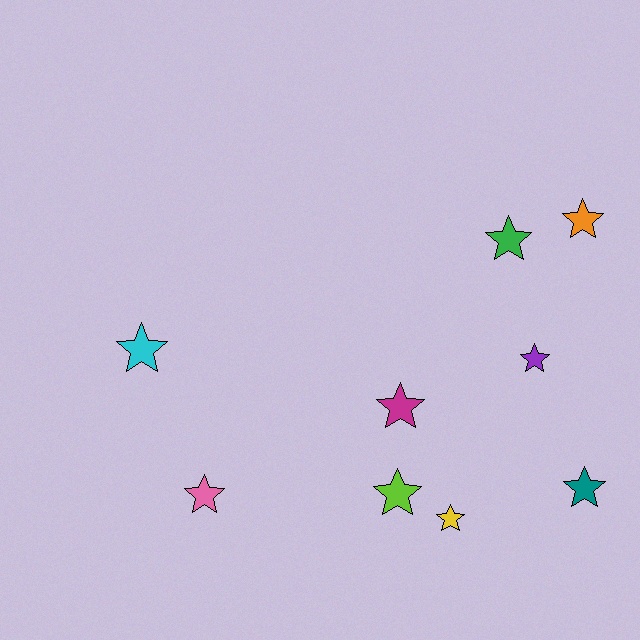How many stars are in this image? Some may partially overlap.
There are 9 stars.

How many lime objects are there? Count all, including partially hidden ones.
There is 1 lime object.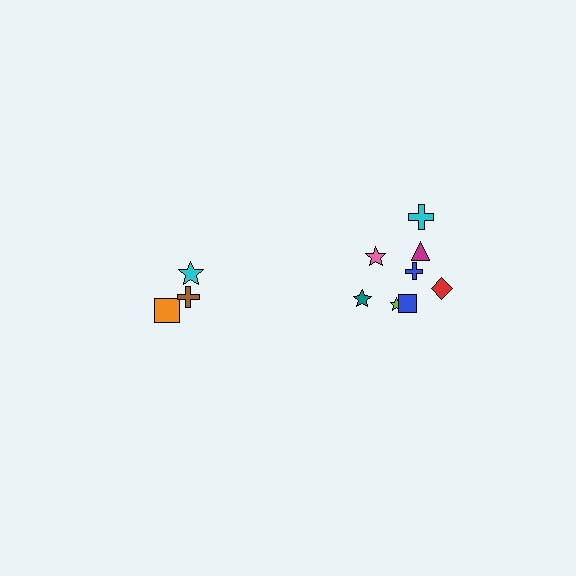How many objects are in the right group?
There are 8 objects.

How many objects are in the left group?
There are 3 objects.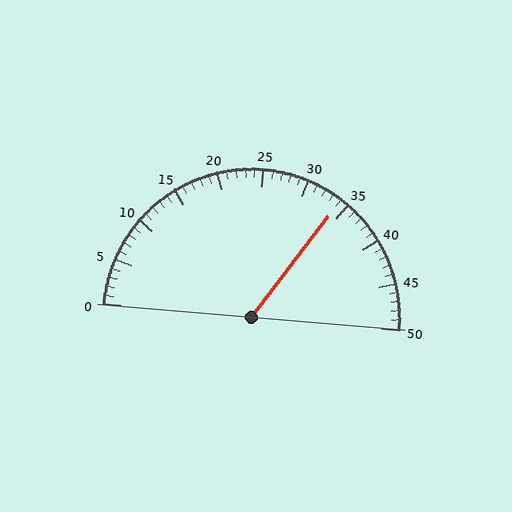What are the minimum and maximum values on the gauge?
The gauge ranges from 0 to 50.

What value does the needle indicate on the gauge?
The needle indicates approximately 34.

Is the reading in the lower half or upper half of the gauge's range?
The reading is in the upper half of the range (0 to 50).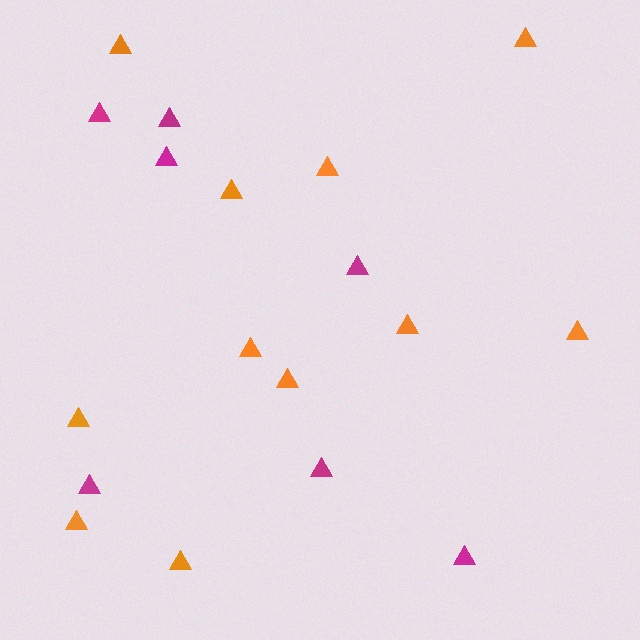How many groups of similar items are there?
There are 2 groups: one group of magenta triangles (7) and one group of orange triangles (11).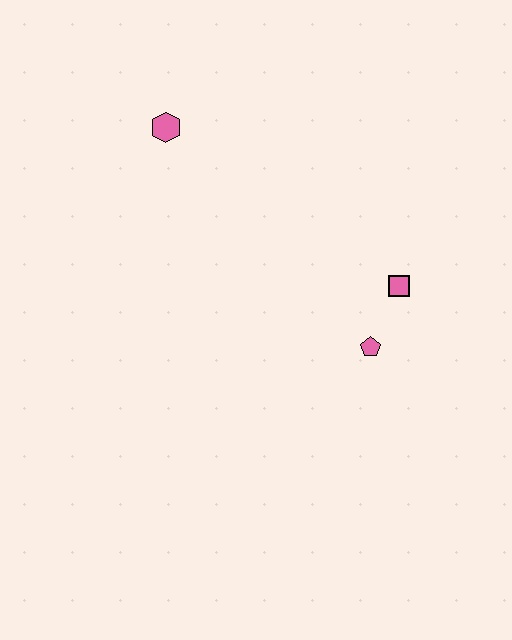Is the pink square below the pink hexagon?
Yes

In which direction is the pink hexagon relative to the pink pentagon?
The pink hexagon is above the pink pentagon.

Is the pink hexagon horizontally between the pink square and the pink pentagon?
No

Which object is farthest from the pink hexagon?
The pink pentagon is farthest from the pink hexagon.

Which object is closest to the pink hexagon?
The pink square is closest to the pink hexagon.